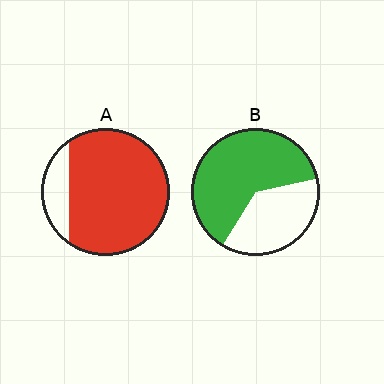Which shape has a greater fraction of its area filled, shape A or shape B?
Shape A.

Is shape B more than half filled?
Yes.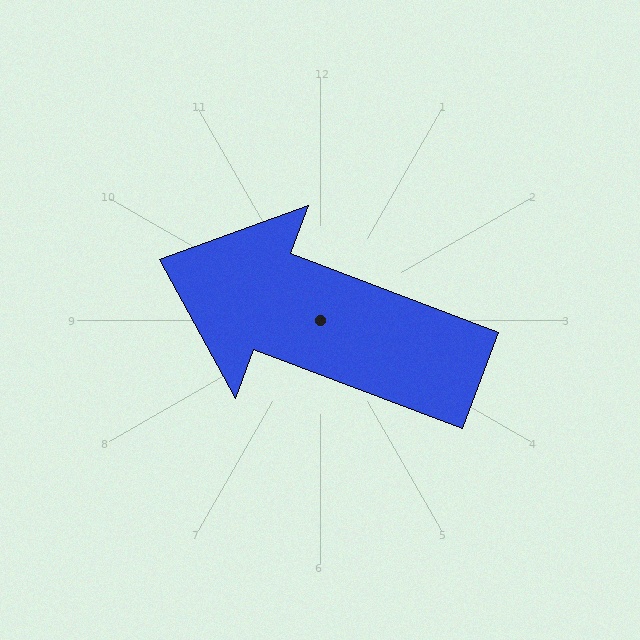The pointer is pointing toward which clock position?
Roughly 10 o'clock.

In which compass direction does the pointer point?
West.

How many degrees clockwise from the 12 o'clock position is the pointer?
Approximately 291 degrees.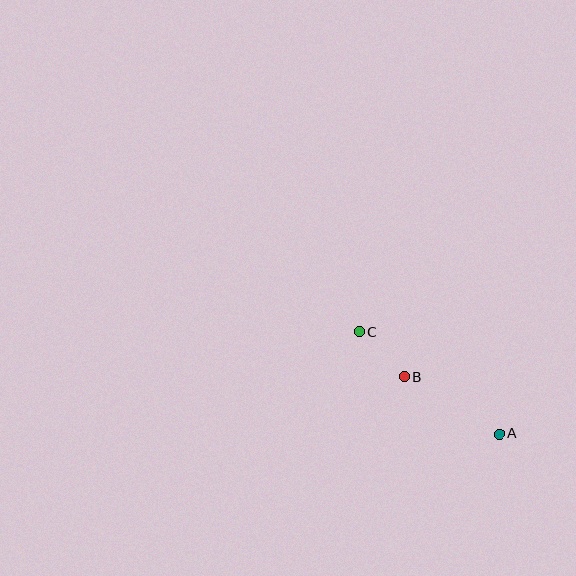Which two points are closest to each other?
Points B and C are closest to each other.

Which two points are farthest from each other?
Points A and C are farthest from each other.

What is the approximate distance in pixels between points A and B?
The distance between A and B is approximately 110 pixels.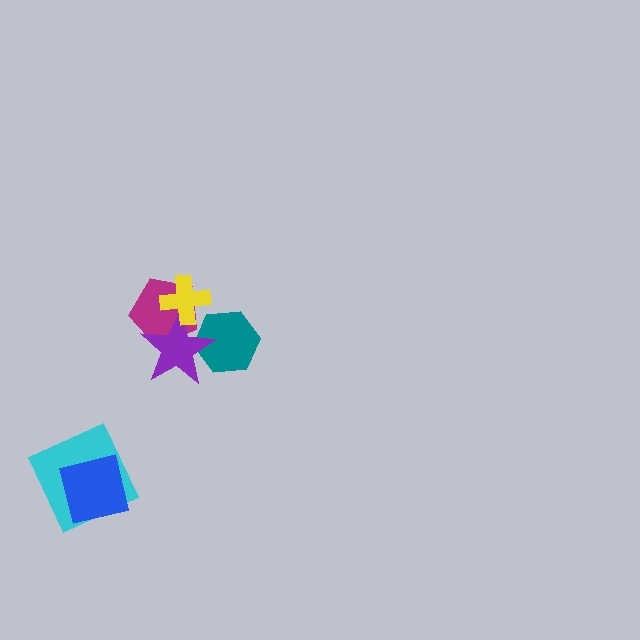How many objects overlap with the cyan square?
1 object overlaps with the cyan square.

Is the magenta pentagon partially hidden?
Yes, it is partially covered by another shape.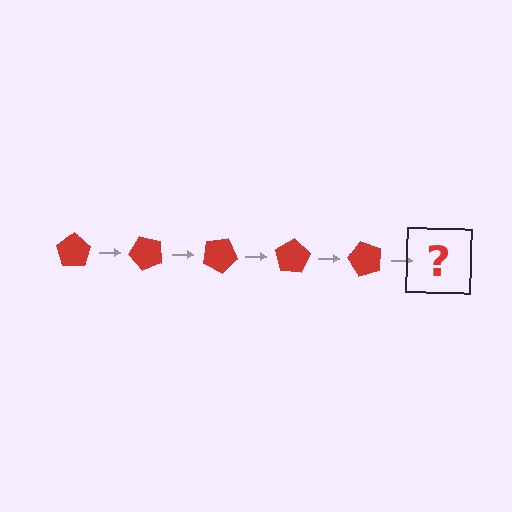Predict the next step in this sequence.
The next step is a red pentagon rotated 250 degrees.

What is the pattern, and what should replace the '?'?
The pattern is that the pentagon rotates 50 degrees each step. The '?' should be a red pentagon rotated 250 degrees.